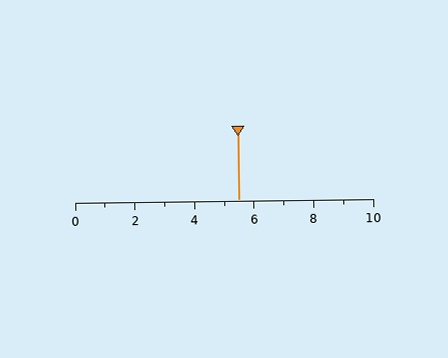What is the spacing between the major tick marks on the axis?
The major ticks are spaced 2 apart.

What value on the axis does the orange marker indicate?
The marker indicates approximately 5.5.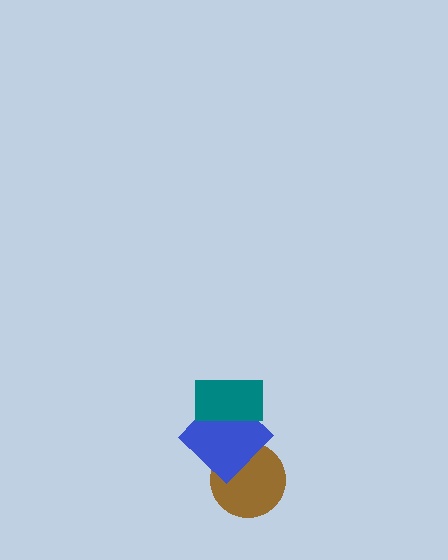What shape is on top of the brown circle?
The blue diamond is on top of the brown circle.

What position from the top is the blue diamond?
The blue diamond is 2nd from the top.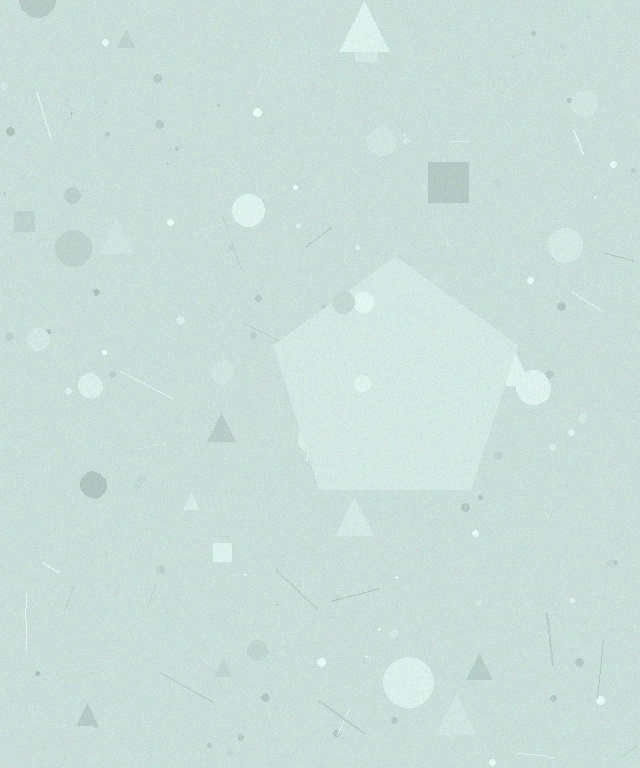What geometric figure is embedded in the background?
A pentagon is embedded in the background.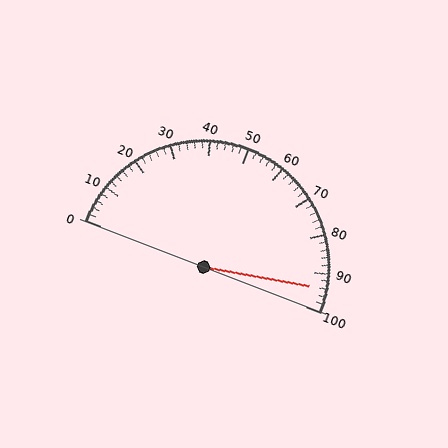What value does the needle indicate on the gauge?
The needle indicates approximately 94.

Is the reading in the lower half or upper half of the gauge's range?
The reading is in the upper half of the range (0 to 100).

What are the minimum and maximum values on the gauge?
The gauge ranges from 0 to 100.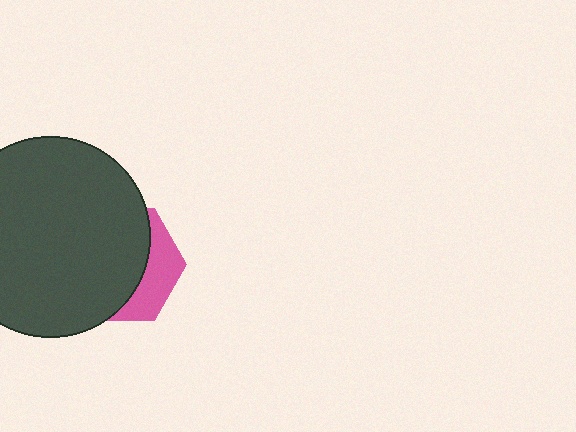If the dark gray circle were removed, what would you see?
You would see the complete pink hexagon.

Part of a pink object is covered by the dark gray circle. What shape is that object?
It is a hexagon.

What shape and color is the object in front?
The object in front is a dark gray circle.